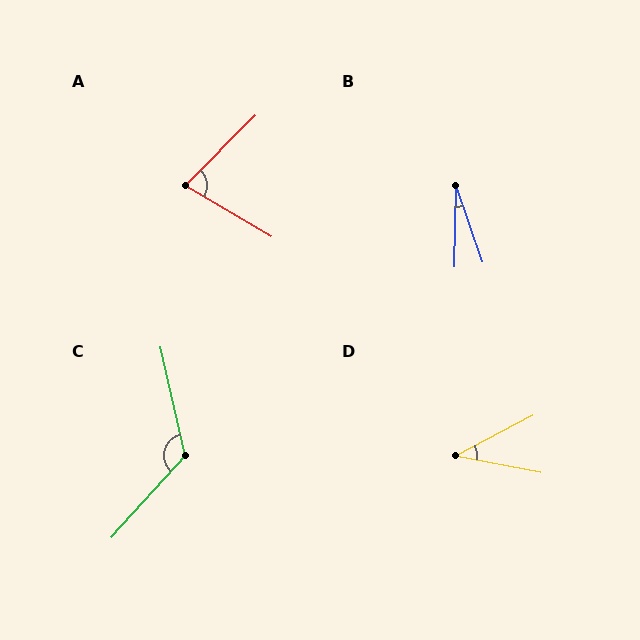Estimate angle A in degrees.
Approximately 75 degrees.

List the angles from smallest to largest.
B (20°), D (38°), A (75°), C (125°).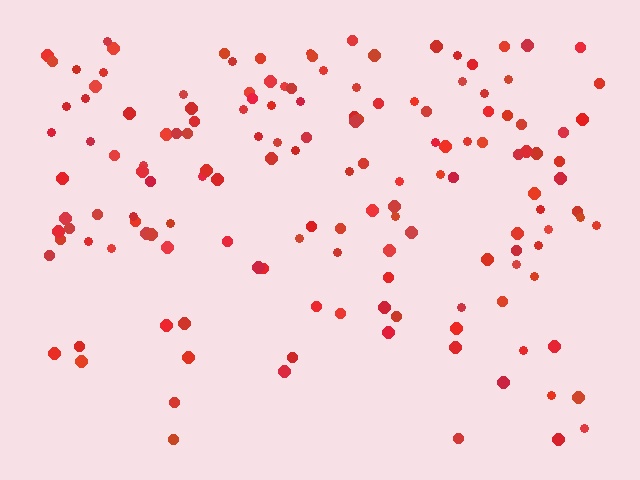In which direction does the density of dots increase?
From bottom to top, with the top side densest.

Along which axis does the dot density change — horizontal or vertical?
Vertical.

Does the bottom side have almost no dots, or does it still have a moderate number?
Still a moderate number, just noticeably fewer than the top.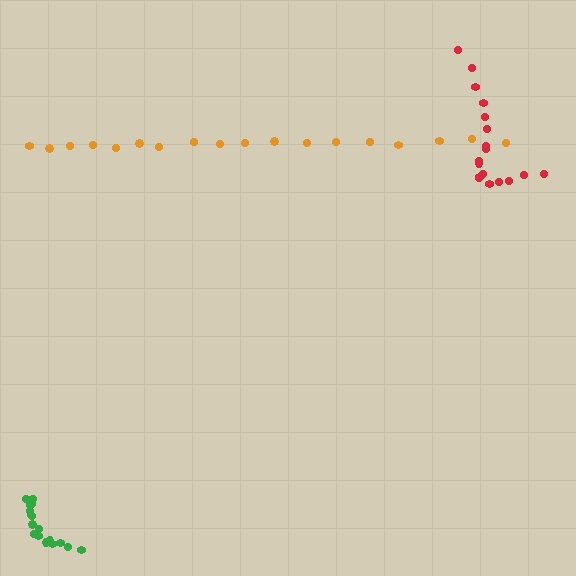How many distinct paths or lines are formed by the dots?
There are 3 distinct paths.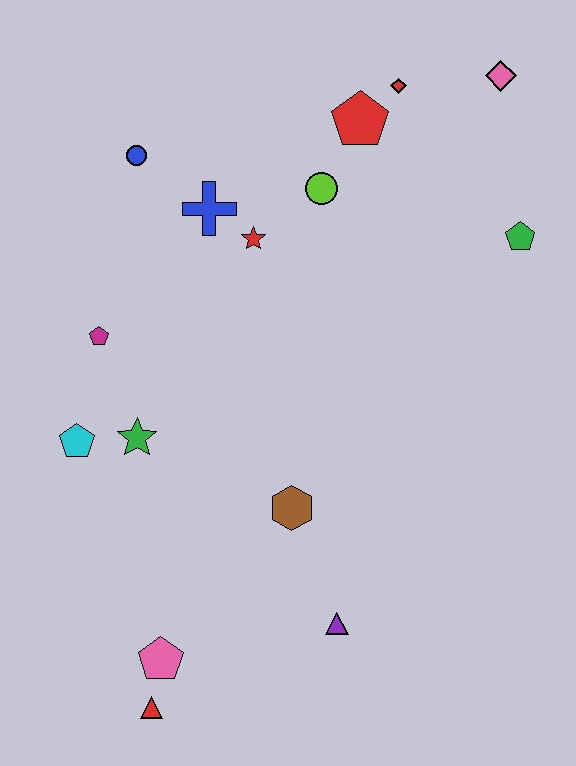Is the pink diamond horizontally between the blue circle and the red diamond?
No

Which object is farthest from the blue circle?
The red triangle is farthest from the blue circle.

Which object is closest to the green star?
The cyan pentagon is closest to the green star.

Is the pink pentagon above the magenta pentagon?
No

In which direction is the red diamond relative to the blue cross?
The red diamond is to the right of the blue cross.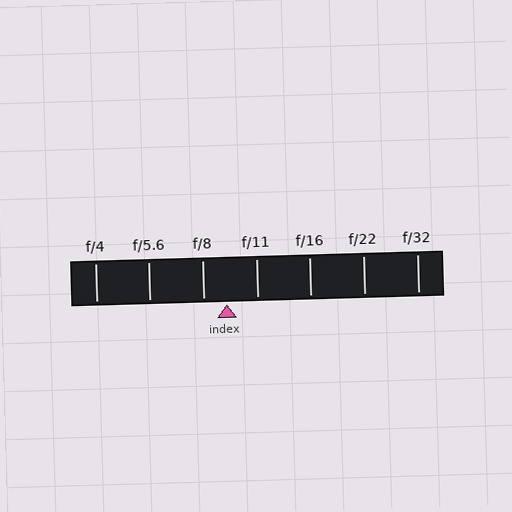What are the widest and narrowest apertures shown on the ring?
The widest aperture shown is f/4 and the narrowest is f/32.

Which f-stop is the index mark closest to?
The index mark is closest to f/8.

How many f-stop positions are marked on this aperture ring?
There are 7 f-stop positions marked.